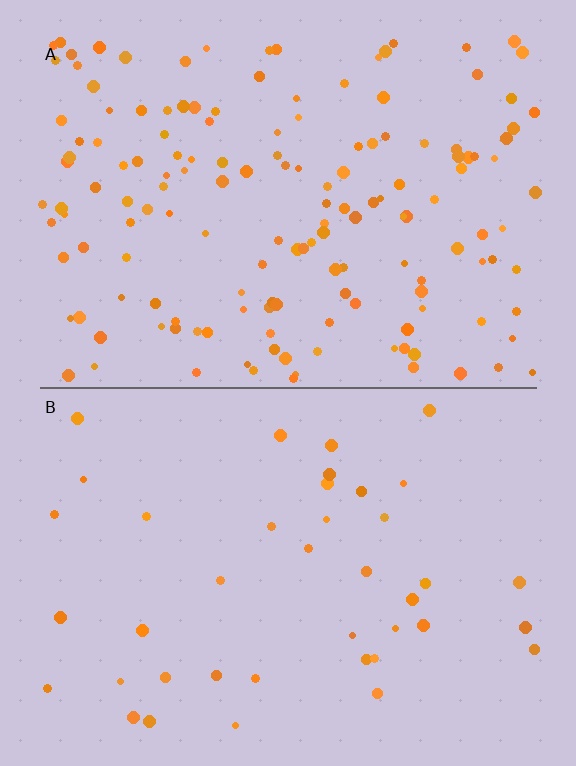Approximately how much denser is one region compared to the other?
Approximately 3.8× — region A over region B.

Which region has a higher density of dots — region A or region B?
A (the top).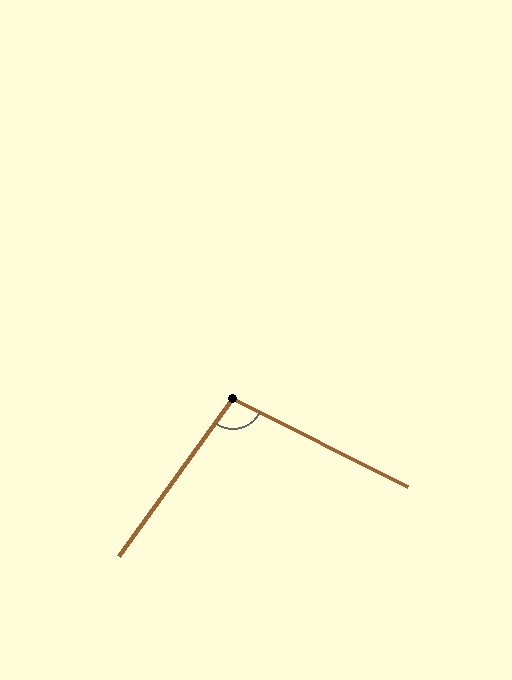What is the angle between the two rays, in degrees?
Approximately 99 degrees.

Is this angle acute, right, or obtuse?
It is obtuse.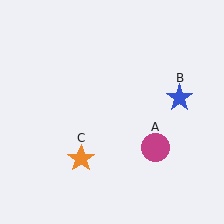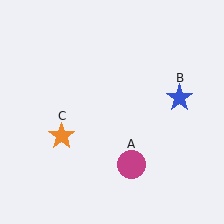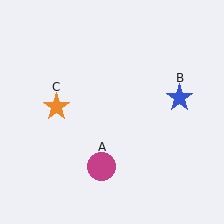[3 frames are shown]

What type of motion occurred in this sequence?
The magenta circle (object A), orange star (object C) rotated clockwise around the center of the scene.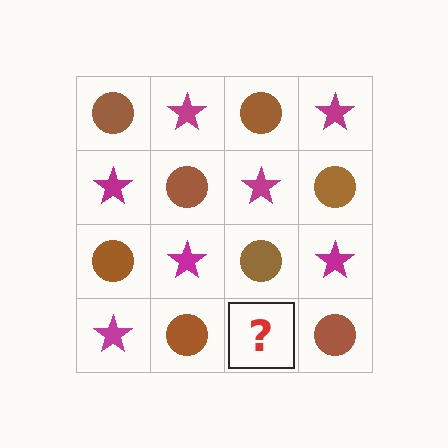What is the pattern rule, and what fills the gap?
The rule is that it alternates brown circle and magenta star in a checkerboard pattern. The gap should be filled with a magenta star.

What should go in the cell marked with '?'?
The missing cell should contain a magenta star.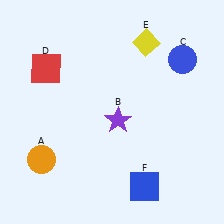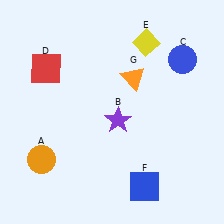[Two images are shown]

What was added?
An orange triangle (G) was added in Image 2.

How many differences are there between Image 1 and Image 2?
There is 1 difference between the two images.